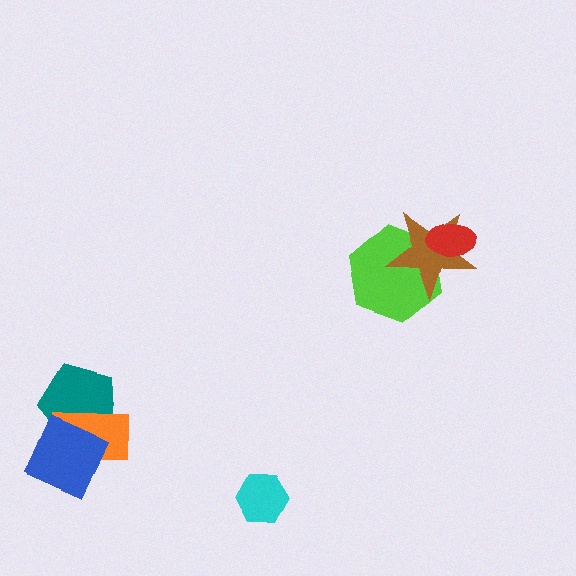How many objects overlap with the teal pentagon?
2 objects overlap with the teal pentagon.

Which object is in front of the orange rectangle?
The blue square is in front of the orange rectangle.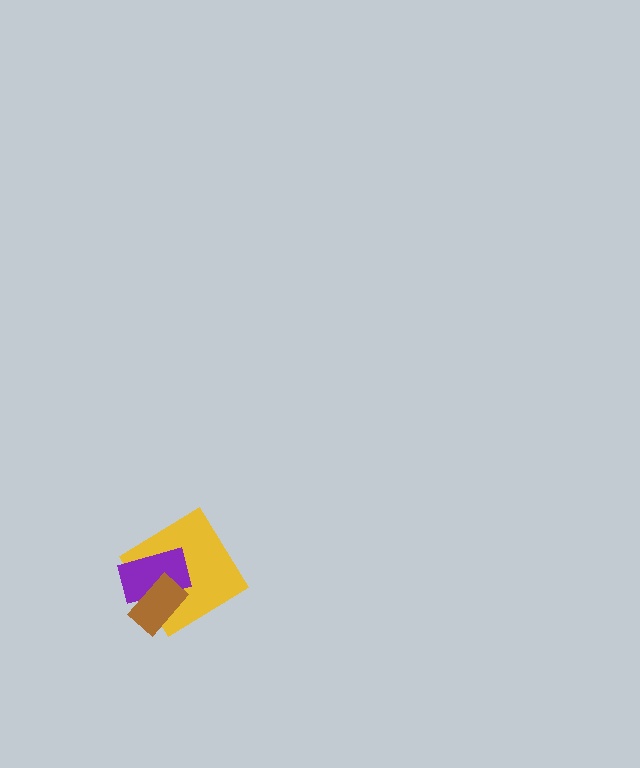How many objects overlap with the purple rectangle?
2 objects overlap with the purple rectangle.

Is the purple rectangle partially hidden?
Yes, it is partially covered by another shape.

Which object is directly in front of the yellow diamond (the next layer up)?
The purple rectangle is directly in front of the yellow diamond.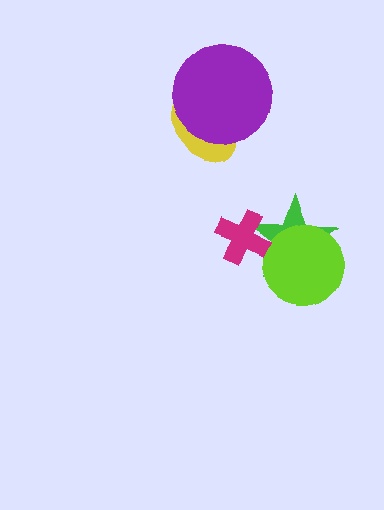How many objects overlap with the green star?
2 objects overlap with the green star.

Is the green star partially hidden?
Yes, it is partially covered by another shape.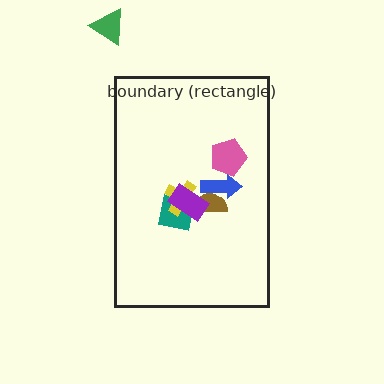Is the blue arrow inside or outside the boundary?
Inside.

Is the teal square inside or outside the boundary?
Inside.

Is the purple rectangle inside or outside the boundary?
Inside.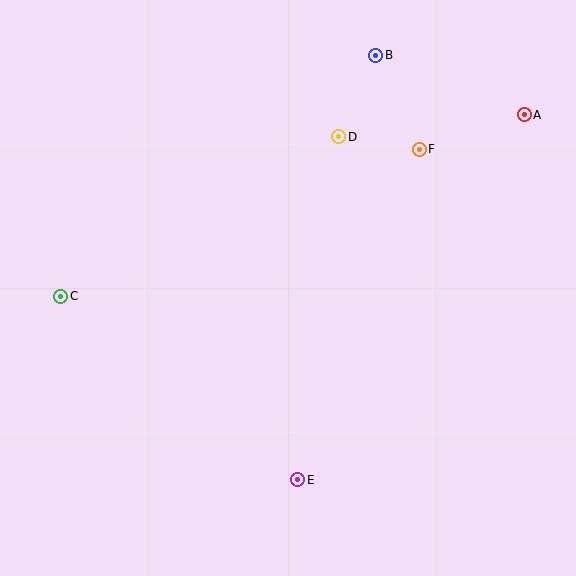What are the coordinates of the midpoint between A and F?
The midpoint between A and F is at (472, 132).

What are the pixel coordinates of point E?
Point E is at (298, 480).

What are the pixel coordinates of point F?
Point F is at (419, 149).